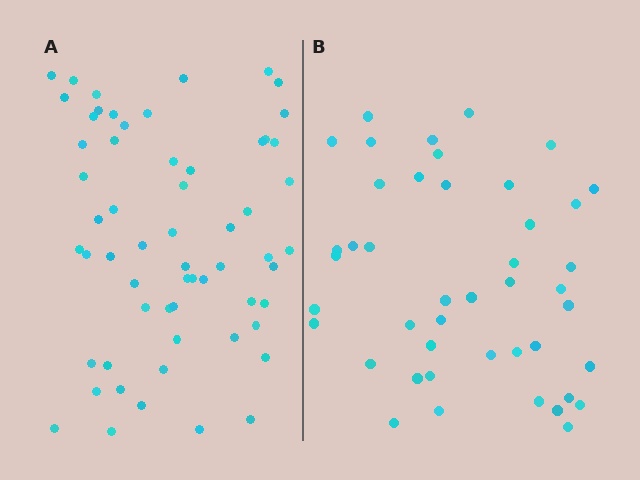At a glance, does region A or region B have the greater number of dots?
Region A (the left region) has more dots.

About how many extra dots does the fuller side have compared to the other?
Region A has approximately 15 more dots than region B.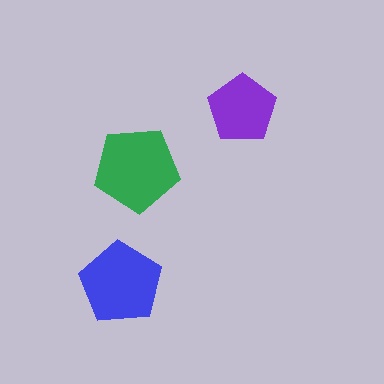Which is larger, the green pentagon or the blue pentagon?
The green one.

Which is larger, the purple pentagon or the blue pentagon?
The blue one.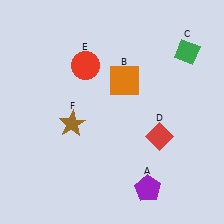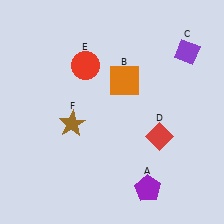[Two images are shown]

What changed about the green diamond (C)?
In Image 1, C is green. In Image 2, it changed to purple.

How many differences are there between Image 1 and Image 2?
There is 1 difference between the two images.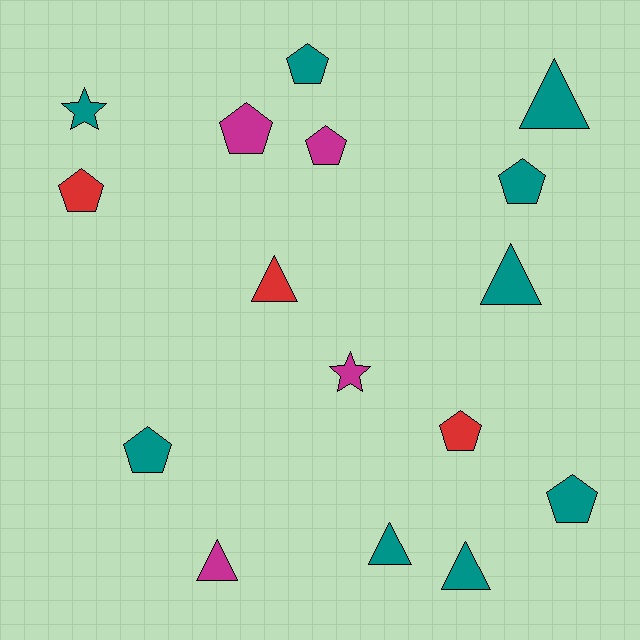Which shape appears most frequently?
Pentagon, with 8 objects.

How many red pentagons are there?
There are 2 red pentagons.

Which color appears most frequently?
Teal, with 9 objects.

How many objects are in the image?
There are 16 objects.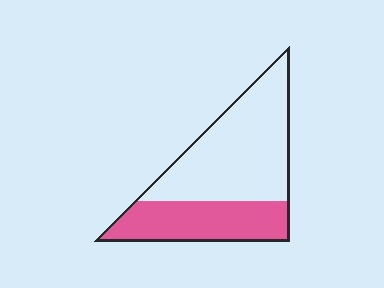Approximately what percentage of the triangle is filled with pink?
Approximately 35%.